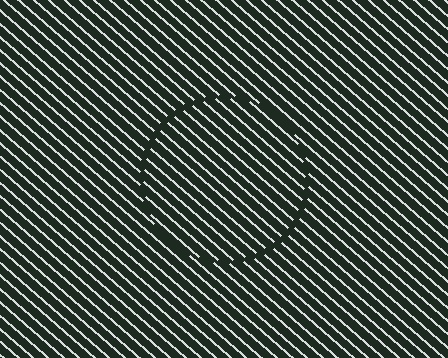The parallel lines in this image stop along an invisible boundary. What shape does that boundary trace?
An illusory circle. The interior of the shape contains the same grating, shifted by half a period — the contour is defined by the phase discontinuity where line-ends from the inner and outer gratings abut.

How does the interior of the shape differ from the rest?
The interior of the shape contains the same grating, shifted by half a period — the contour is defined by the phase discontinuity where line-ends from the inner and outer gratings abut.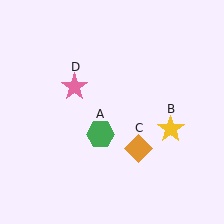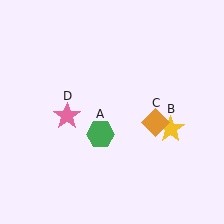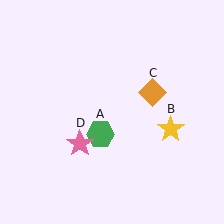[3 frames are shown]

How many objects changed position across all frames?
2 objects changed position: orange diamond (object C), pink star (object D).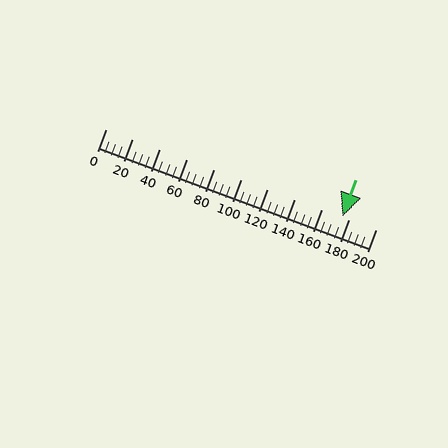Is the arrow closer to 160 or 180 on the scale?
The arrow is closer to 180.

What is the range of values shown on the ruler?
The ruler shows values from 0 to 200.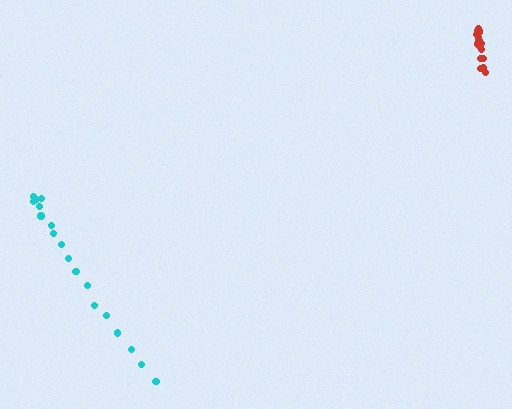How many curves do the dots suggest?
There are 2 distinct paths.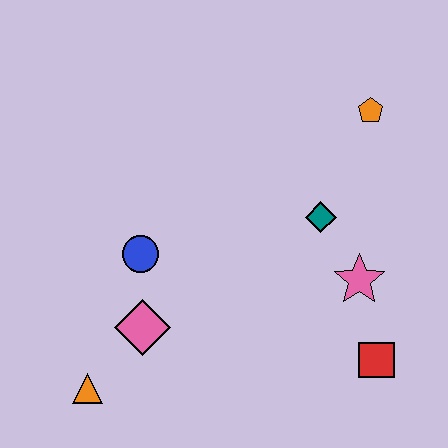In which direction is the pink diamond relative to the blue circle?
The pink diamond is below the blue circle.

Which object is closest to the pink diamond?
The blue circle is closest to the pink diamond.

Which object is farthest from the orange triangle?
The orange pentagon is farthest from the orange triangle.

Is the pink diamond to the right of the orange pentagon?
No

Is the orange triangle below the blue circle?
Yes